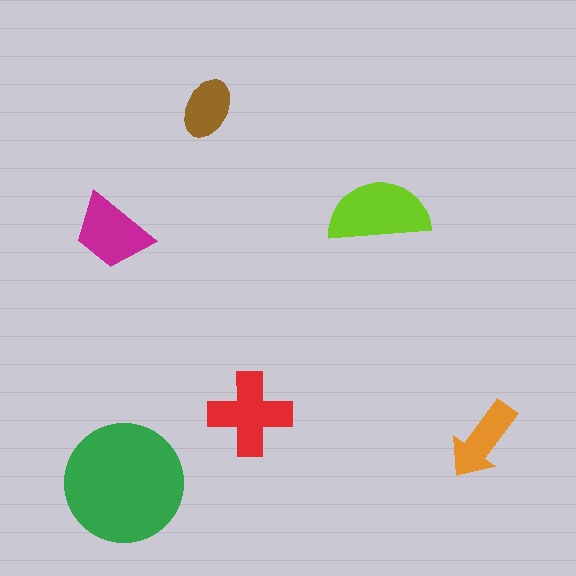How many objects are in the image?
There are 6 objects in the image.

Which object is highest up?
The brown ellipse is topmost.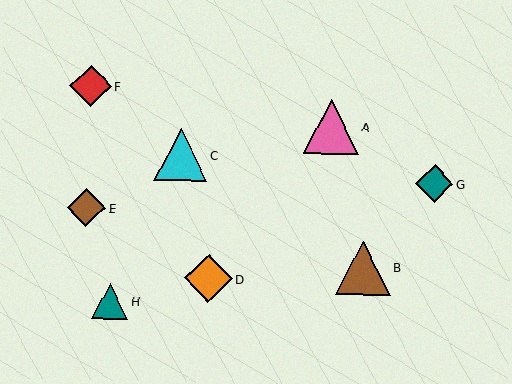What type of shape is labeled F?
Shape F is a red diamond.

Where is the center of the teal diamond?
The center of the teal diamond is at (435, 184).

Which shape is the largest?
The brown triangle (labeled B) is the largest.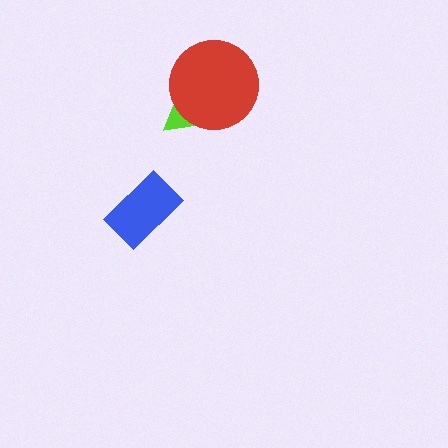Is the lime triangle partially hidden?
Yes, it is partially covered by another shape.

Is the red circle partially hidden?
No, no other shape covers it.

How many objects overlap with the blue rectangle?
0 objects overlap with the blue rectangle.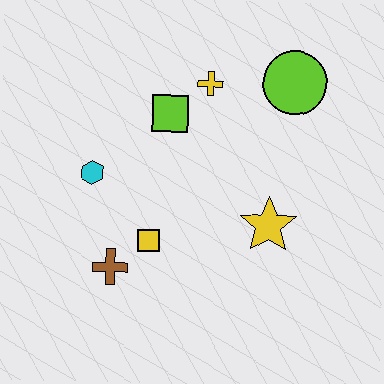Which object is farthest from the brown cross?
The lime circle is farthest from the brown cross.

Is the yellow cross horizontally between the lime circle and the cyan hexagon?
Yes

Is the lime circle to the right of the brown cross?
Yes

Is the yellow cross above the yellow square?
Yes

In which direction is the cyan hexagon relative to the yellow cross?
The cyan hexagon is to the left of the yellow cross.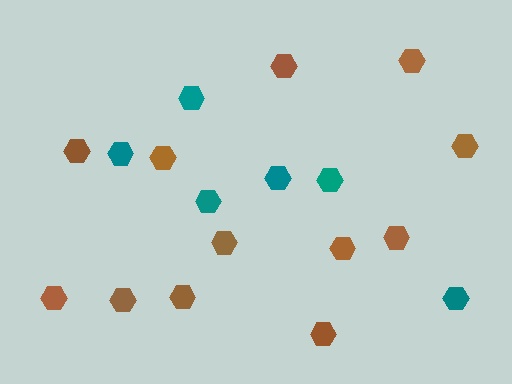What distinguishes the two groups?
There are 2 groups: one group of brown hexagons (12) and one group of teal hexagons (6).